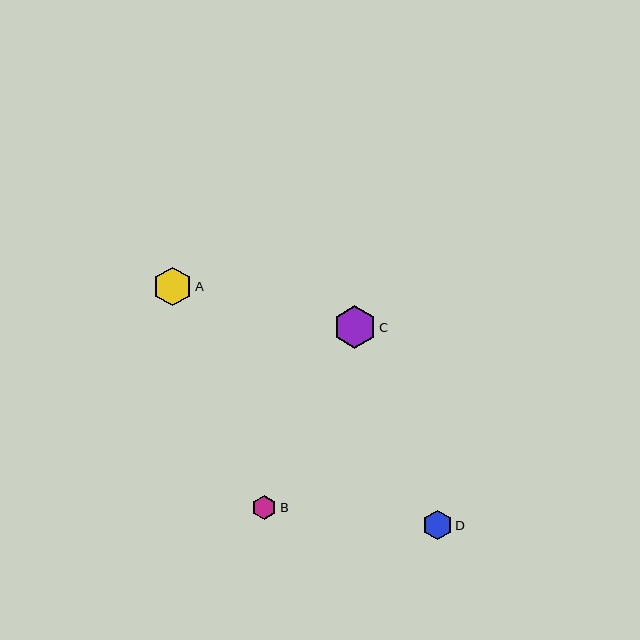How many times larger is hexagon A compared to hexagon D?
Hexagon A is approximately 1.3 times the size of hexagon D.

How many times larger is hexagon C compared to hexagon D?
Hexagon C is approximately 1.4 times the size of hexagon D.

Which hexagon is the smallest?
Hexagon B is the smallest with a size of approximately 24 pixels.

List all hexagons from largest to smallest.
From largest to smallest: C, A, D, B.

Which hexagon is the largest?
Hexagon C is the largest with a size of approximately 43 pixels.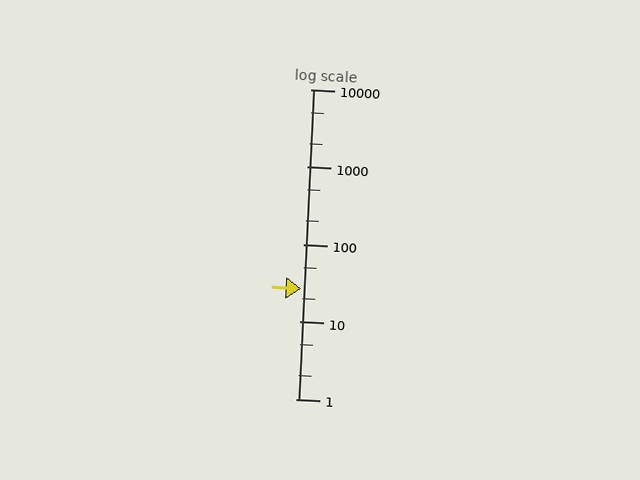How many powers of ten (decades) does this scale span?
The scale spans 4 decades, from 1 to 10000.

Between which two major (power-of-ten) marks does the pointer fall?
The pointer is between 10 and 100.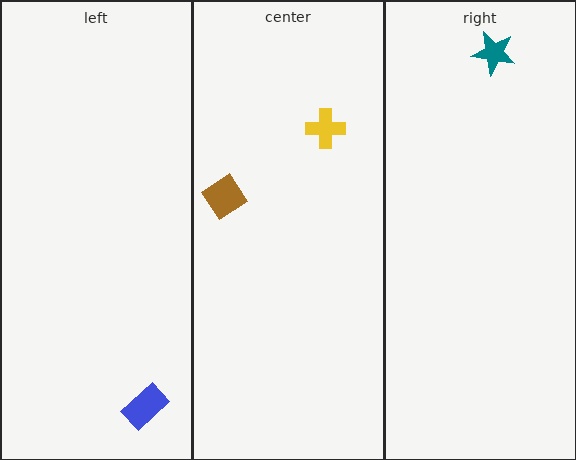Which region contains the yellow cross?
The center region.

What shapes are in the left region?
The blue rectangle.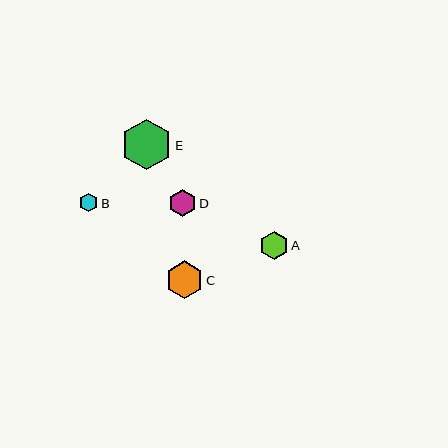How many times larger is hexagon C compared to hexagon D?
Hexagon C is approximately 1.4 times the size of hexagon D.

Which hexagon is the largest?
Hexagon E is the largest with a size of approximately 50 pixels.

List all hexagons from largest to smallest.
From largest to smallest: E, C, A, D, B.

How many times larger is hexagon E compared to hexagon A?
Hexagon E is approximately 1.7 times the size of hexagon A.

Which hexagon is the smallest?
Hexagon B is the smallest with a size of approximately 19 pixels.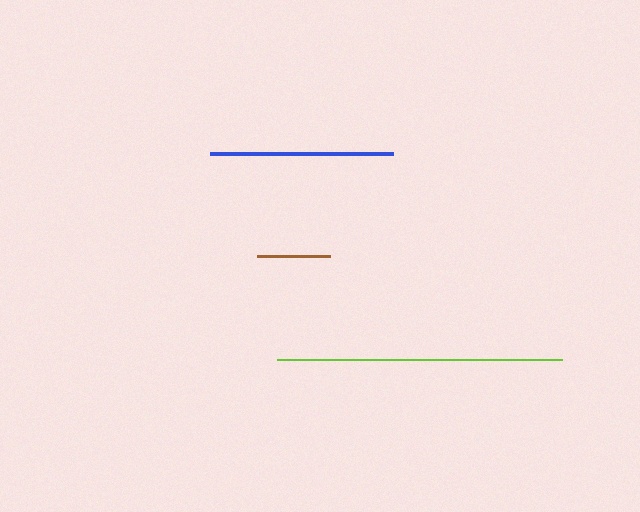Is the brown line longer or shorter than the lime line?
The lime line is longer than the brown line.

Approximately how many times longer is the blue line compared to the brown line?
The blue line is approximately 2.5 times the length of the brown line.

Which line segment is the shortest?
The brown line is the shortest at approximately 73 pixels.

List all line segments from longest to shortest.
From longest to shortest: lime, blue, brown.